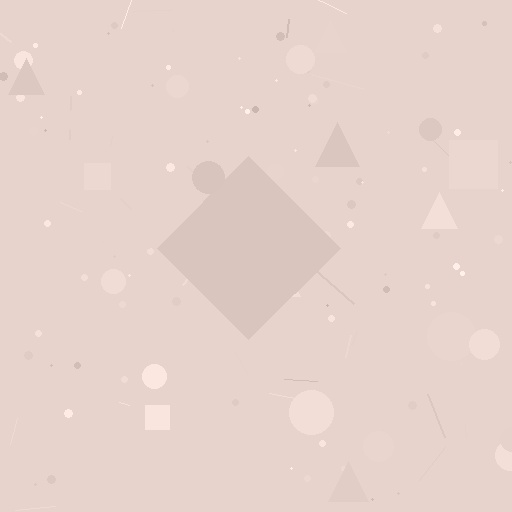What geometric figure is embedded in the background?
A diamond is embedded in the background.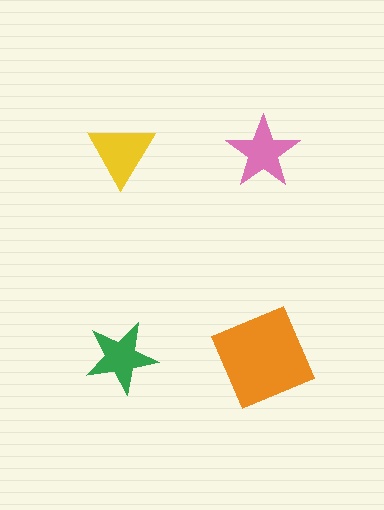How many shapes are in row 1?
2 shapes.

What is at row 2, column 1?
A green star.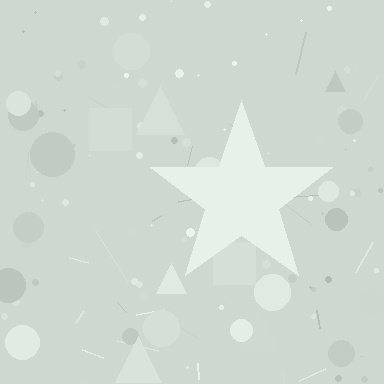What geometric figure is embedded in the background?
A star is embedded in the background.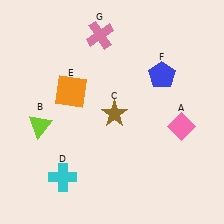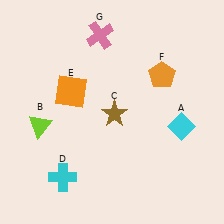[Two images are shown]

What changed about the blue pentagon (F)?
In Image 1, F is blue. In Image 2, it changed to orange.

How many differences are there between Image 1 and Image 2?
There are 2 differences between the two images.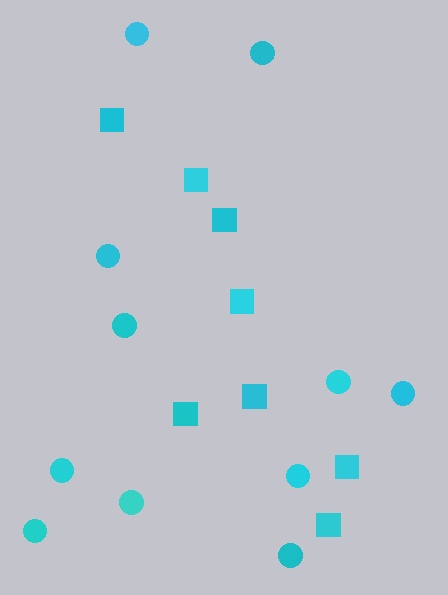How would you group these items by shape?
There are 2 groups: one group of squares (8) and one group of circles (11).